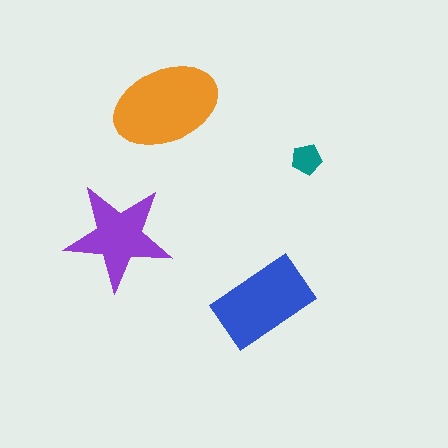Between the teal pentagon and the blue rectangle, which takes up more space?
The blue rectangle.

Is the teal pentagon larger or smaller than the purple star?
Smaller.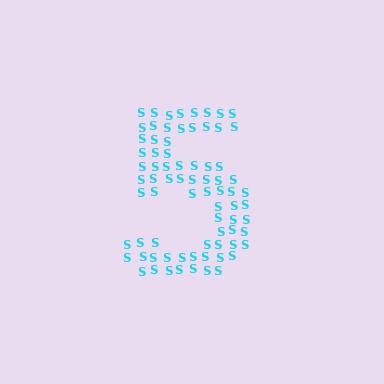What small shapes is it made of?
It is made of small letter S's.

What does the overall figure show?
The overall figure shows the digit 5.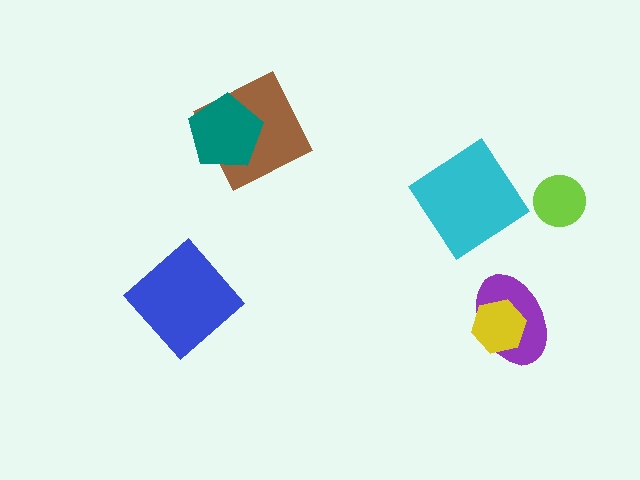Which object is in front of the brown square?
The teal pentagon is in front of the brown square.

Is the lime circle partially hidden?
No, no other shape covers it.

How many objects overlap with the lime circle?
0 objects overlap with the lime circle.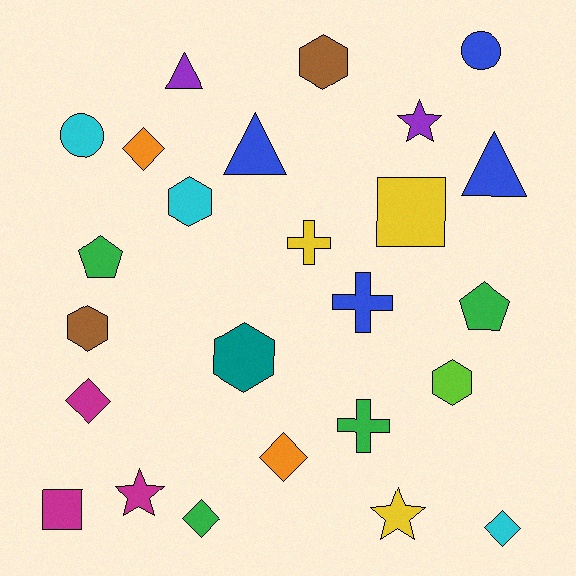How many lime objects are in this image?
There is 1 lime object.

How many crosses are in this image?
There are 3 crosses.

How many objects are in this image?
There are 25 objects.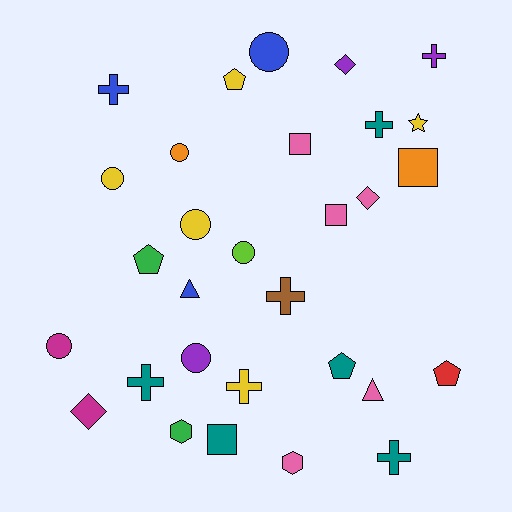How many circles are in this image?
There are 7 circles.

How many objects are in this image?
There are 30 objects.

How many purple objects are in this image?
There are 3 purple objects.